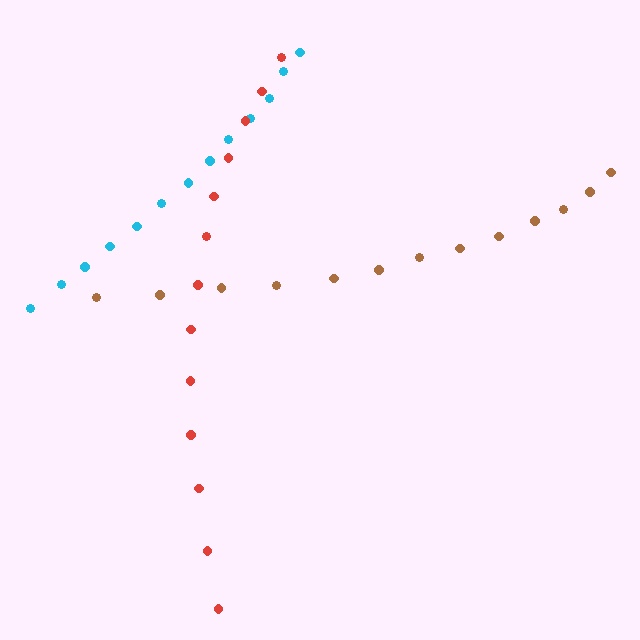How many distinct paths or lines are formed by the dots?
There are 3 distinct paths.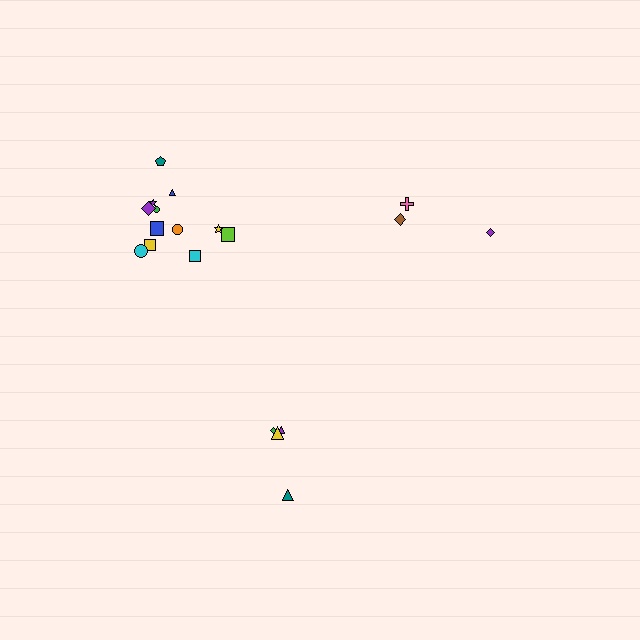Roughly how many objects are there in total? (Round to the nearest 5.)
Roughly 20 objects in total.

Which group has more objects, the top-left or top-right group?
The top-left group.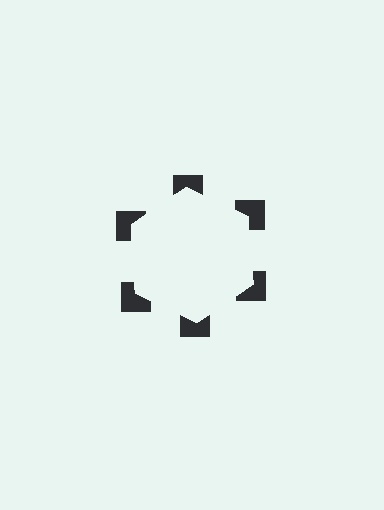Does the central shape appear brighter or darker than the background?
It typically appears slightly brighter than the background, even though no actual brightness change is drawn.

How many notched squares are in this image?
There are 6 — one at each vertex of the illusory hexagon.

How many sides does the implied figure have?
6 sides.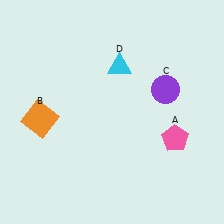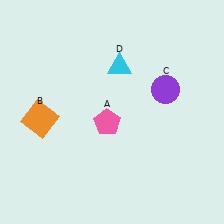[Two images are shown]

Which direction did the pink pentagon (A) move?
The pink pentagon (A) moved left.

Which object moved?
The pink pentagon (A) moved left.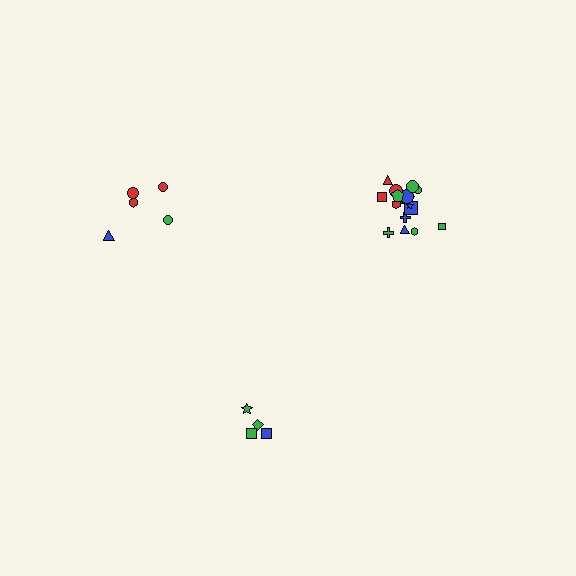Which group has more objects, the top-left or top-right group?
The top-right group.